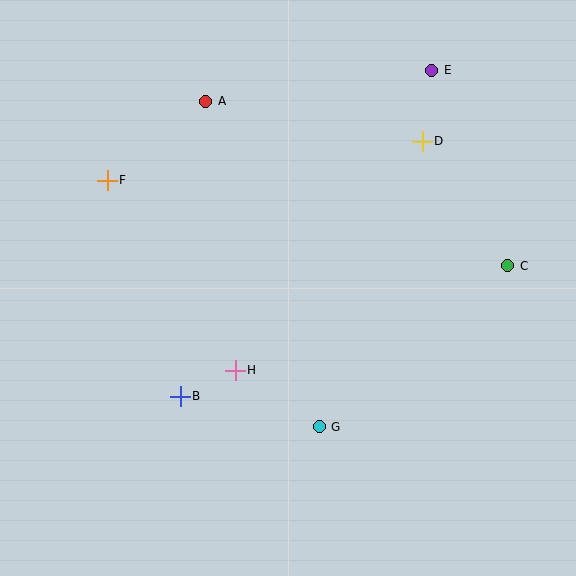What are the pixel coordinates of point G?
Point G is at (319, 427).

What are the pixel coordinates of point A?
Point A is at (206, 101).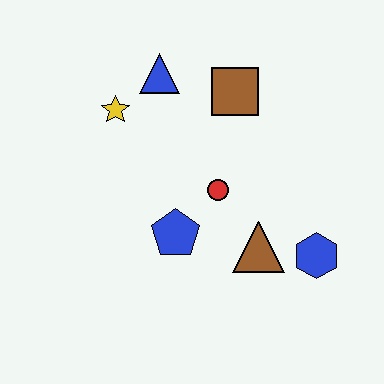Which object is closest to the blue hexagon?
The brown triangle is closest to the blue hexagon.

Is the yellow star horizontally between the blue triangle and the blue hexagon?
No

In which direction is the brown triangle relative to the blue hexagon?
The brown triangle is to the left of the blue hexagon.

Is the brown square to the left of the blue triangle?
No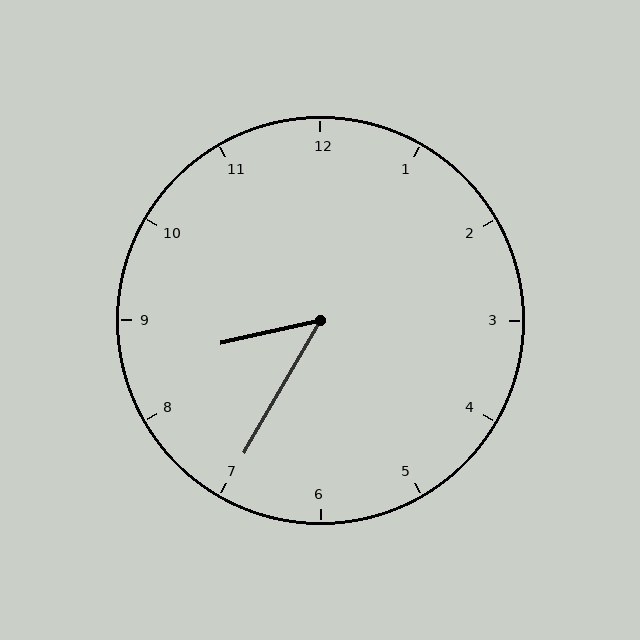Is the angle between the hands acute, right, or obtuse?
It is acute.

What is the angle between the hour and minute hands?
Approximately 48 degrees.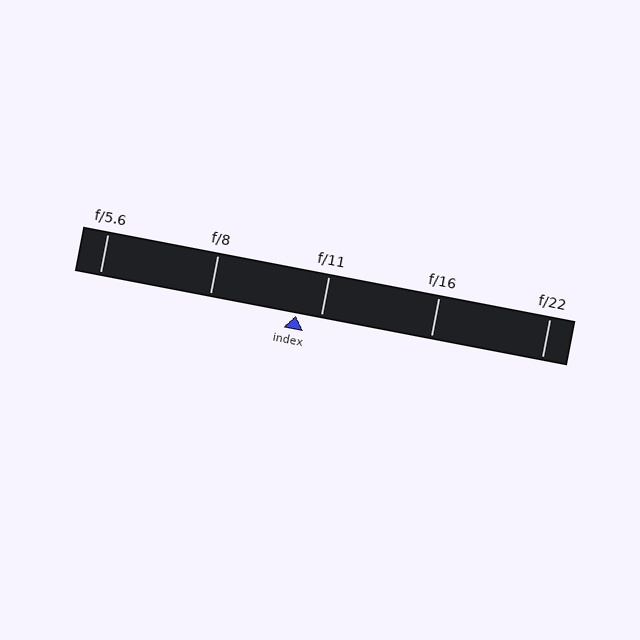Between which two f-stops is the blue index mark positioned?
The index mark is between f/8 and f/11.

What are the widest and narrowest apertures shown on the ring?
The widest aperture shown is f/5.6 and the narrowest is f/22.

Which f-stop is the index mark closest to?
The index mark is closest to f/11.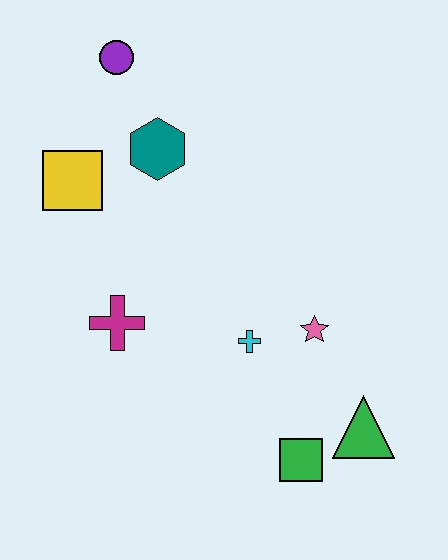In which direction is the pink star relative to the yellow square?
The pink star is to the right of the yellow square.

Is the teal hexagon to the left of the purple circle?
No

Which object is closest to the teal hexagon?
The yellow square is closest to the teal hexagon.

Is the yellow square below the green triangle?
No